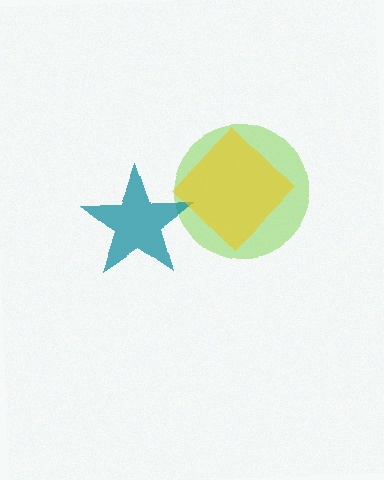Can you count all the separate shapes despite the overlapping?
Yes, there are 3 separate shapes.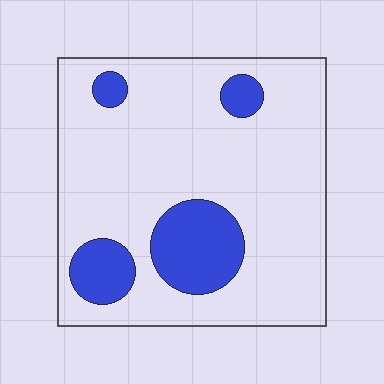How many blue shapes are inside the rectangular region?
4.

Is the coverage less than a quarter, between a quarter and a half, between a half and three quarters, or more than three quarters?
Less than a quarter.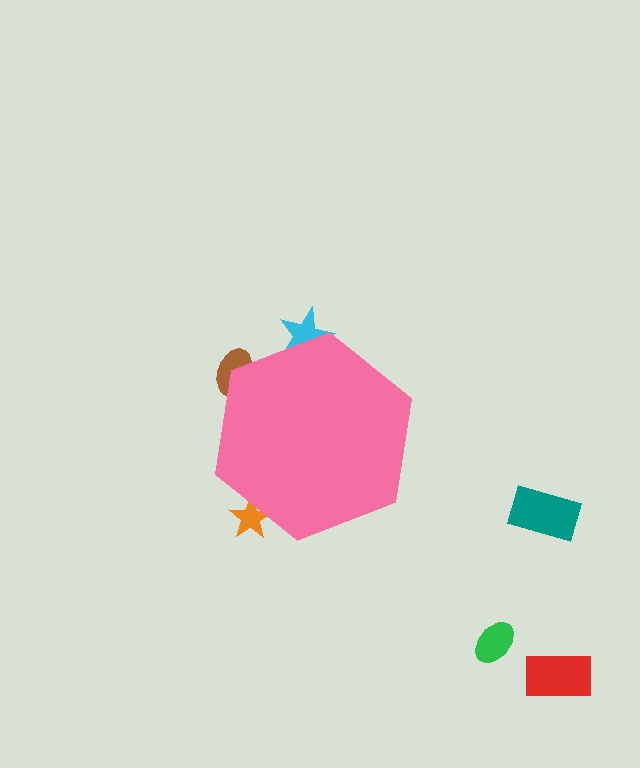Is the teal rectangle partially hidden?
No, the teal rectangle is fully visible.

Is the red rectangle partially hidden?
No, the red rectangle is fully visible.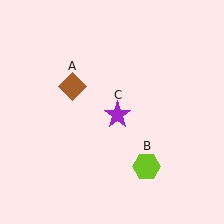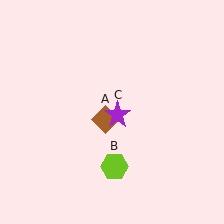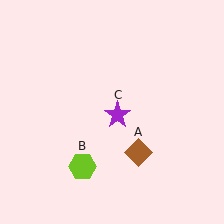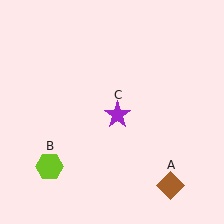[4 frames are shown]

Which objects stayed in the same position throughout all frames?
Purple star (object C) remained stationary.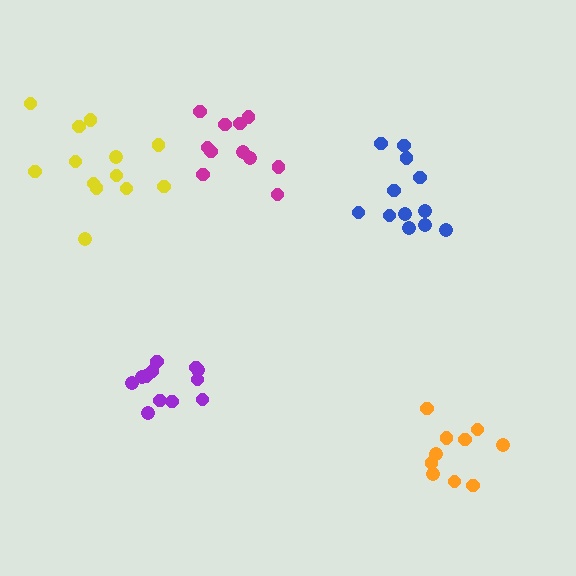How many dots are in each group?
Group 1: 10 dots, Group 2: 13 dots, Group 3: 12 dots, Group 4: 11 dots, Group 5: 12 dots (58 total).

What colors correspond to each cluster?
The clusters are colored: orange, yellow, purple, magenta, blue.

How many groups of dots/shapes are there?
There are 5 groups.